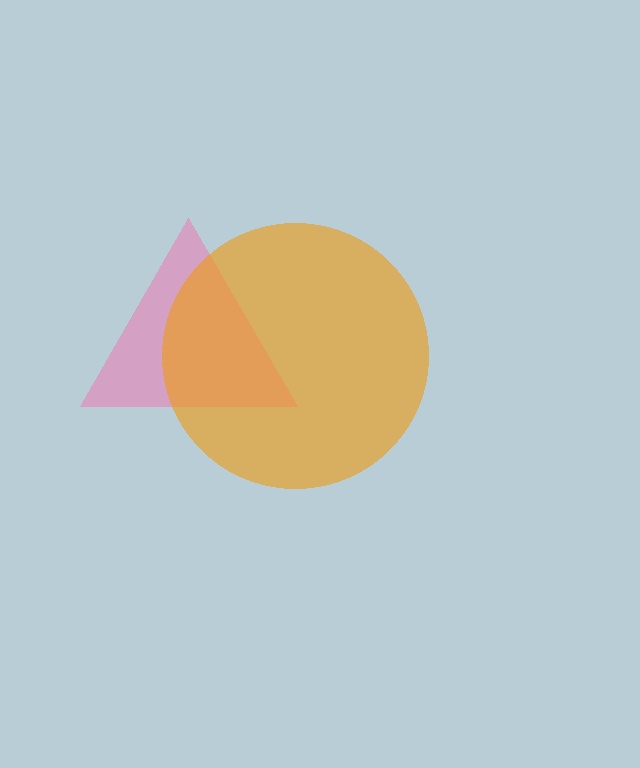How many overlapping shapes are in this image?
There are 2 overlapping shapes in the image.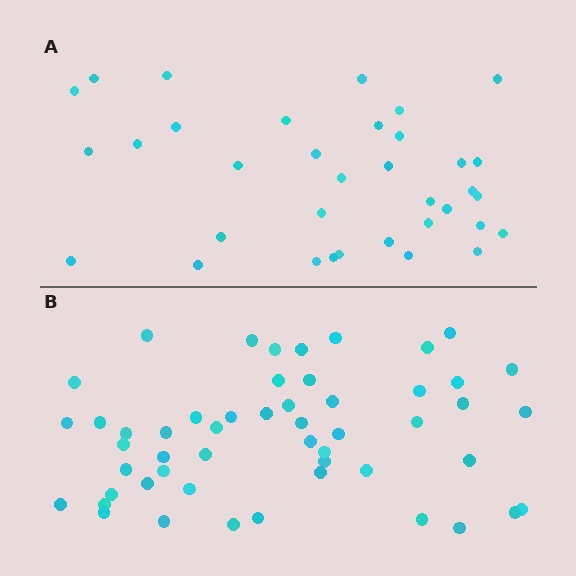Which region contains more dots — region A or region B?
Region B (the bottom region) has more dots.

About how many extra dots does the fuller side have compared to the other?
Region B has approximately 15 more dots than region A.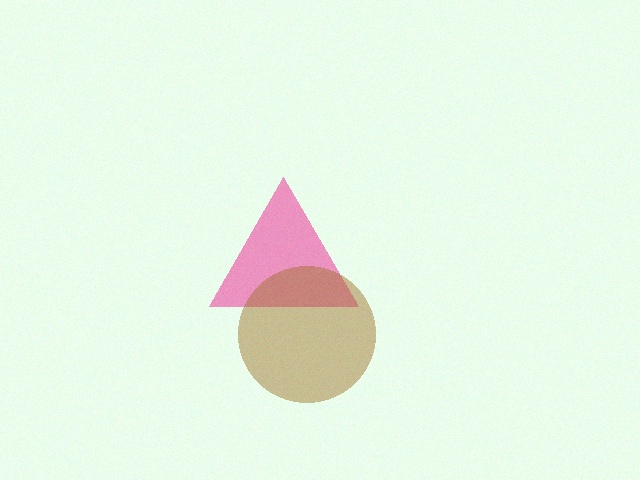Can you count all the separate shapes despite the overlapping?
Yes, there are 2 separate shapes.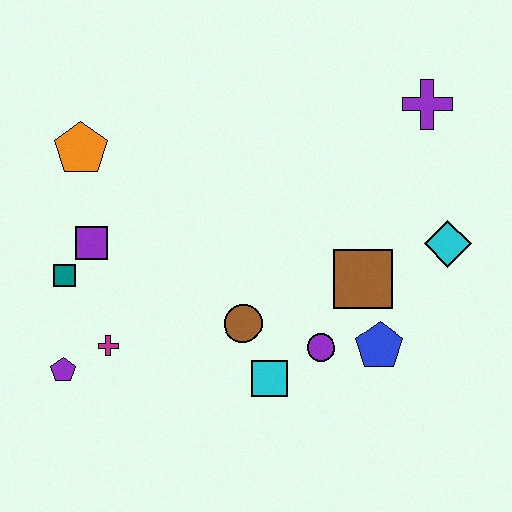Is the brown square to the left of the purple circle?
No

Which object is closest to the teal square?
The purple square is closest to the teal square.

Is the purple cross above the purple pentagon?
Yes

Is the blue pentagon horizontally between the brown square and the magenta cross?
No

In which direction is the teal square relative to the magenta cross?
The teal square is above the magenta cross.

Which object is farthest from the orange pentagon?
The cyan diamond is farthest from the orange pentagon.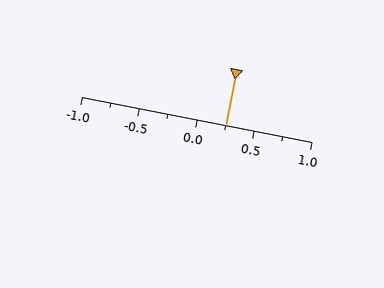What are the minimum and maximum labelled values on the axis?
The axis runs from -1.0 to 1.0.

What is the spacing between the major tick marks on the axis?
The major ticks are spaced 0.5 apart.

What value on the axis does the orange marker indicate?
The marker indicates approximately 0.25.